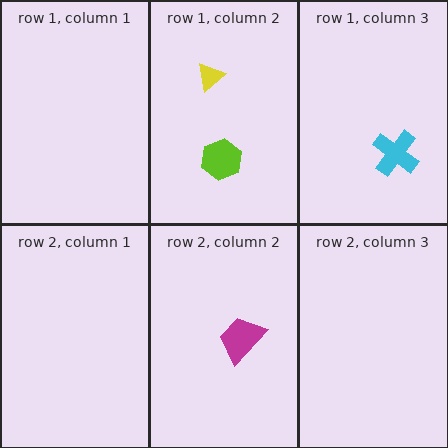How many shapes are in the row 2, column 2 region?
1.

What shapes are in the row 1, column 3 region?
The cyan cross.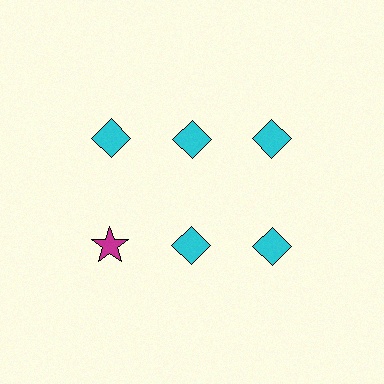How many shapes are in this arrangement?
There are 6 shapes arranged in a grid pattern.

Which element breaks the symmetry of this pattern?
The magenta star in the second row, leftmost column breaks the symmetry. All other shapes are cyan diamonds.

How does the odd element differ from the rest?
It differs in both color (magenta instead of cyan) and shape (star instead of diamond).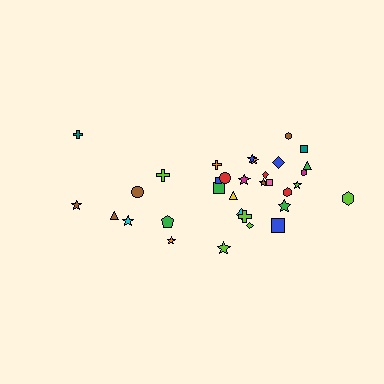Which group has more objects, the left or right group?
The right group.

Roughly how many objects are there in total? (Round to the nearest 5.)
Roughly 35 objects in total.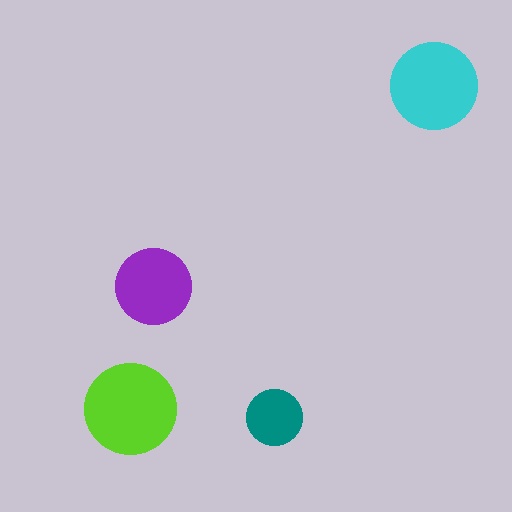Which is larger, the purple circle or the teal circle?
The purple one.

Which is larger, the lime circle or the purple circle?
The lime one.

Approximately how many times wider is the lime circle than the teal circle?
About 1.5 times wider.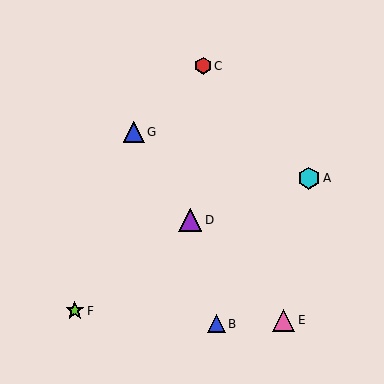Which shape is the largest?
The purple triangle (labeled D) is the largest.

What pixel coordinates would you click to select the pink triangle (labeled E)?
Click at (284, 320) to select the pink triangle E.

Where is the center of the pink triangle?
The center of the pink triangle is at (284, 320).